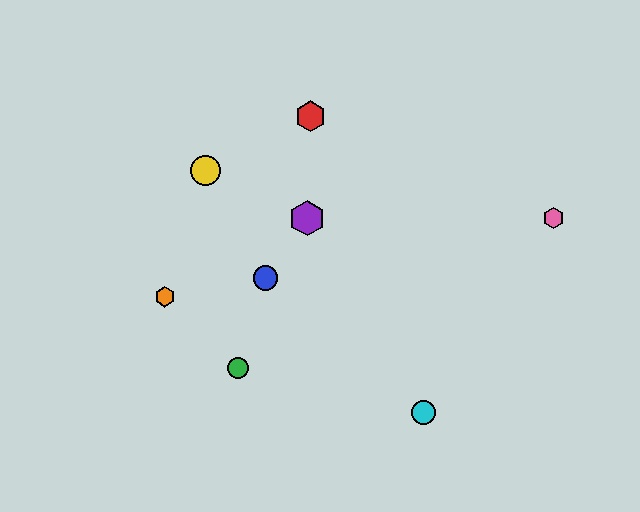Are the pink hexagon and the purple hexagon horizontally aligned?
Yes, both are at y≈218.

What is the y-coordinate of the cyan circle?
The cyan circle is at y≈412.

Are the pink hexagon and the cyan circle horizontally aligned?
No, the pink hexagon is at y≈218 and the cyan circle is at y≈412.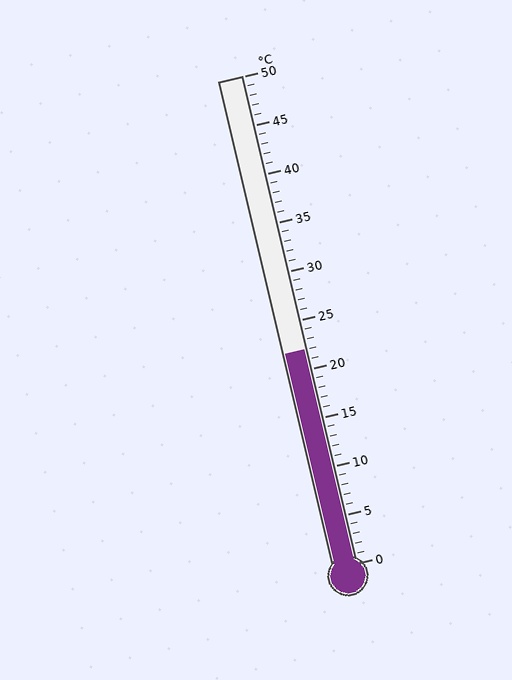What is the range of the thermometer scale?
The thermometer scale ranges from 0°C to 50°C.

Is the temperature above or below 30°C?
The temperature is below 30°C.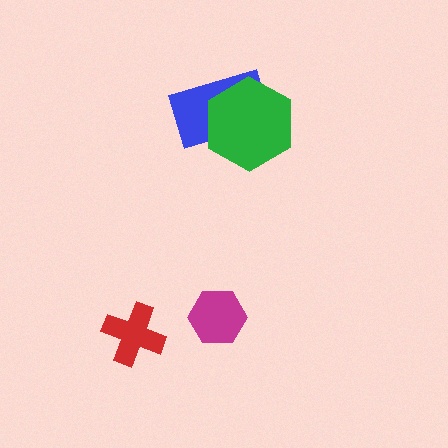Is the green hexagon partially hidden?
No, no other shape covers it.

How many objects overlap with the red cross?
0 objects overlap with the red cross.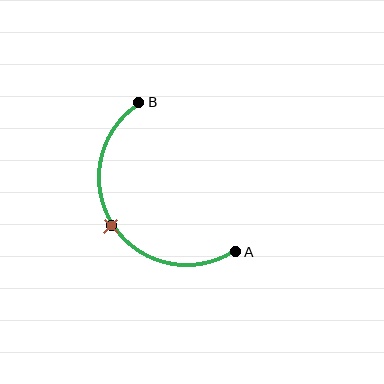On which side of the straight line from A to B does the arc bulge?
The arc bulges to the left of the straight line connecting A and B.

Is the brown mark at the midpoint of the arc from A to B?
Yes. The brown mark lies on the arc at equal arc-length from both A and B — it is the arc midpoint.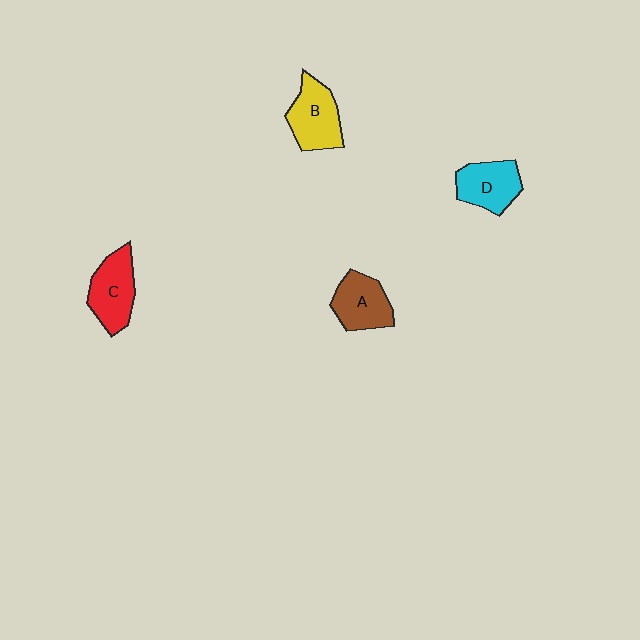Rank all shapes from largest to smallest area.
From largest to smallest: B (yellow), C (red), A (brown), D (cyan).